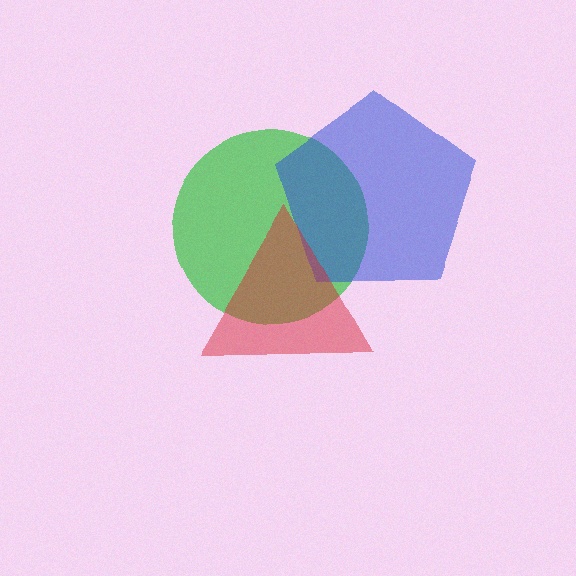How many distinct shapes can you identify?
There are 3 distinct shapes: a green circle, a blue pentagon, a red triangle.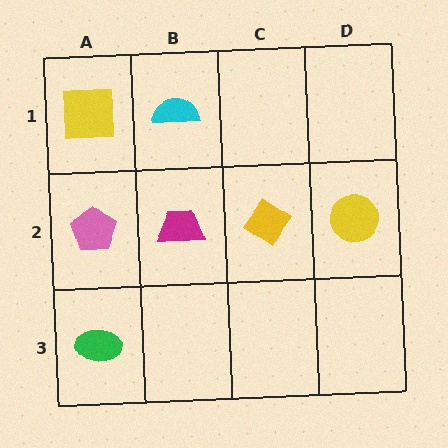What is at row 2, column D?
A yellow circle.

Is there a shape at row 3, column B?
No, that cell is empty.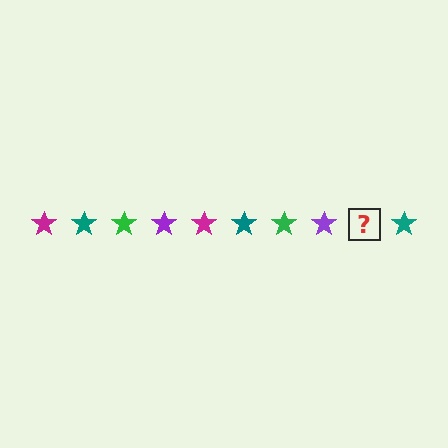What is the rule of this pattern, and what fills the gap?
The rule is that the pattern cycles through magenta, teal, green, purple stars. The gap should be filled with a magenta star.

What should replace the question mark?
The question mark should be replaced with a magenta star.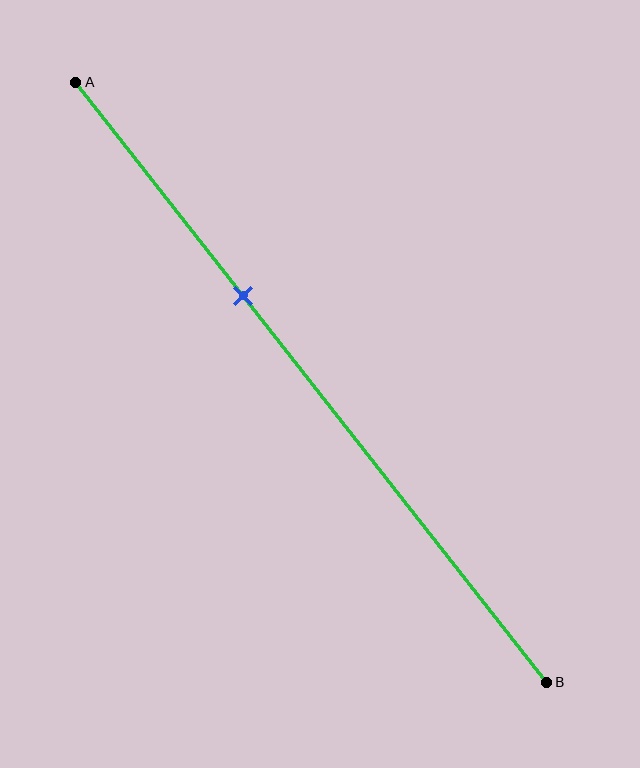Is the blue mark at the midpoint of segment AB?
No, the mark is at about 35% from A, not at the 50% midpoint.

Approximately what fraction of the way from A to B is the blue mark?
The blue mark is approximately 35% of the way from A to B.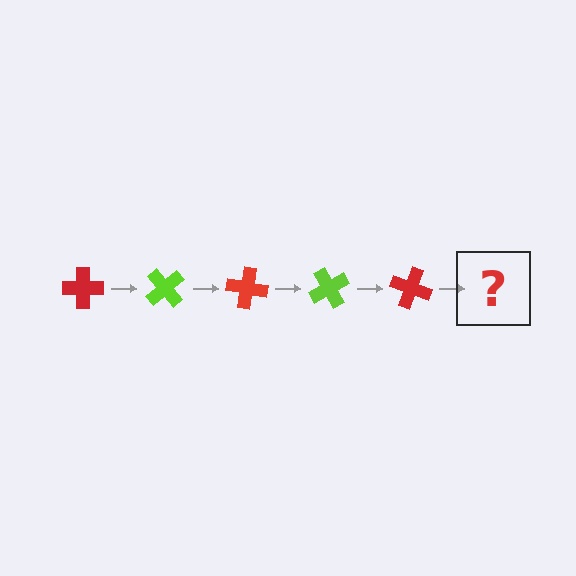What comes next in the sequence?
The next element should be a lime cross, rotated 250 degrees from the start.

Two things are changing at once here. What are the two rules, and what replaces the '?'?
The two rules are that it rotates 50 degrees each step and the color cycles through red and lime. The '?' should be a lime cross, rotated 250 degrees from the start.